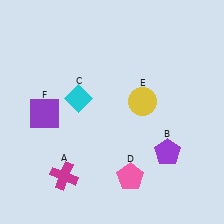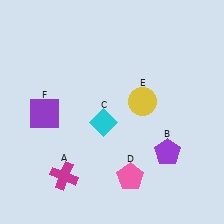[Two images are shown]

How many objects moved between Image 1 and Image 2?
1 object moved between the two images.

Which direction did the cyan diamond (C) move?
The cyan diamond (C) moved right.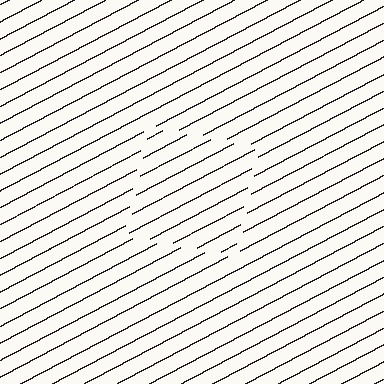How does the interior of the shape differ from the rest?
The interior of the shape contains the same grating, shifted by half a period — the contour is defined by the phase discontinuity where line-ends from the inner and outer gratings abut.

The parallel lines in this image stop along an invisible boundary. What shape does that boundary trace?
An illusory square. The interior of the shape contains the same grating, shifted by half a period — the contour is defined by the phase discontinuity where line-ends from the inner and outer gratings abut.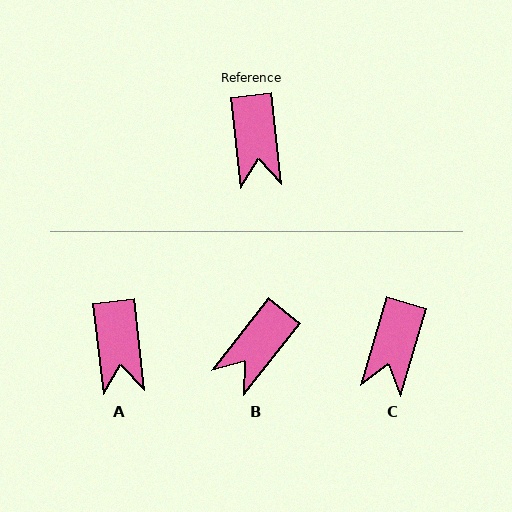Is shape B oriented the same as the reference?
No, it is off by about 45 degrees.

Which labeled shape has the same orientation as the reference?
A.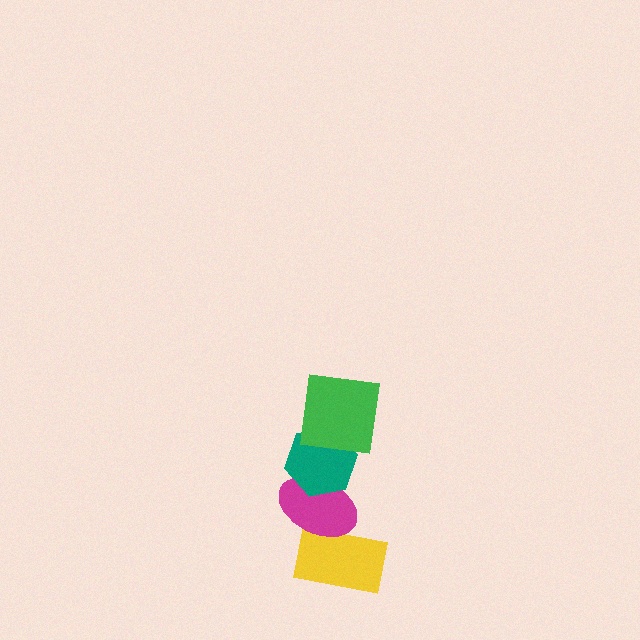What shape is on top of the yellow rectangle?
The magenta ellipse is on top of the yellow rectangle.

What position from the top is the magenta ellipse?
The magenta ellipse is 3rd from the top.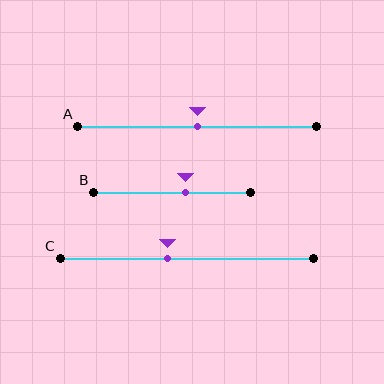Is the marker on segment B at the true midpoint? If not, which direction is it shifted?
No, the marker on segment B is shifted to the right by about 8% of the segment length.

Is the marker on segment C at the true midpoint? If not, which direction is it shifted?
No, the marker on segment C is shifted to the left by about 8% of the segment length.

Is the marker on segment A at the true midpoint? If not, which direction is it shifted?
Yes, the marker on segment A is at the true midpoint.